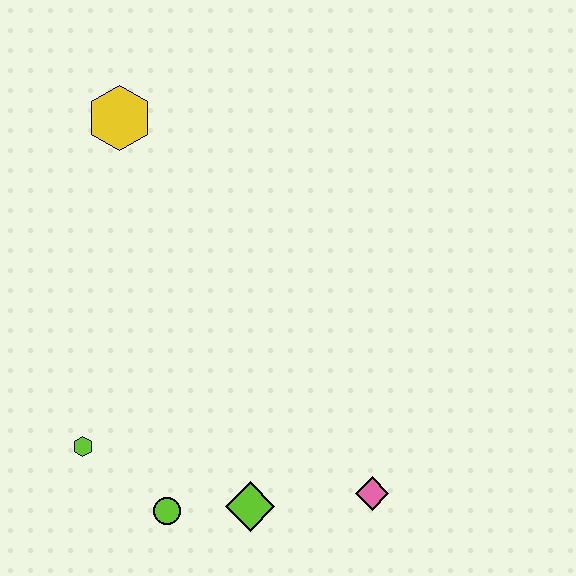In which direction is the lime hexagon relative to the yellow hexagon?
The lime hexagon is below the yellow hexagon.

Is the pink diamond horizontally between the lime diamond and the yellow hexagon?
No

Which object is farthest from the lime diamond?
The yellow hexagon is farthest from the lime diamond.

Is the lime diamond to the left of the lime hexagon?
No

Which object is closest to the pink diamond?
The lime diamond is closest to the pink diamond.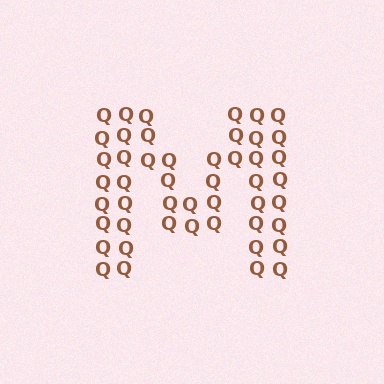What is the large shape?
The large shape is the letter M.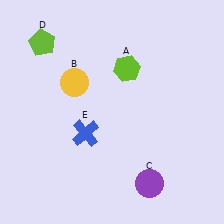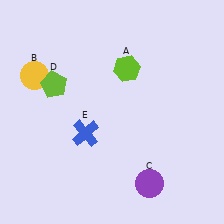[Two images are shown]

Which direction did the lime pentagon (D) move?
The lime pentagon (D) moved down.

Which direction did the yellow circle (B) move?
The yellow circle (B) moved left.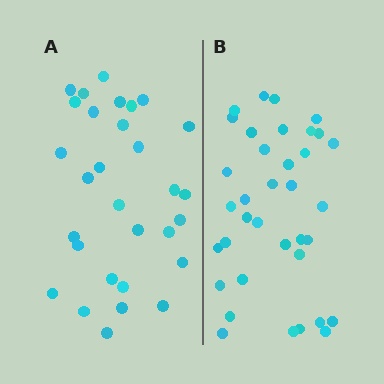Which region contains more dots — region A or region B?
Region B (the right region) has more dots.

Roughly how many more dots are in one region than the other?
Region B has about 6 more dots than region A.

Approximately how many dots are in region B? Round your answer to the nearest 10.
About 40 dots. (The exact count is 36, which rounds to 40.)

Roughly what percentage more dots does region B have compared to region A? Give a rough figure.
About 20% more.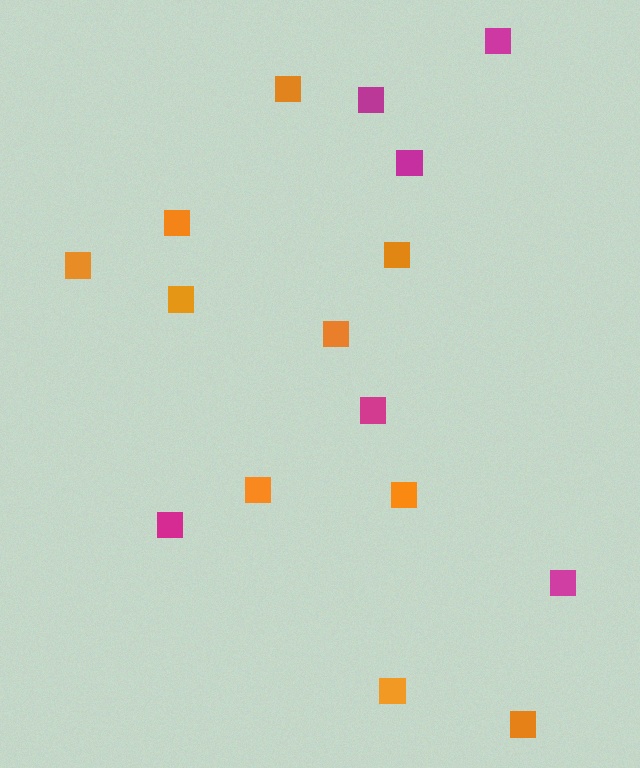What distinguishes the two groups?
There are 2 groups: one group of orange squares (10) and one group of magenta squares (6).